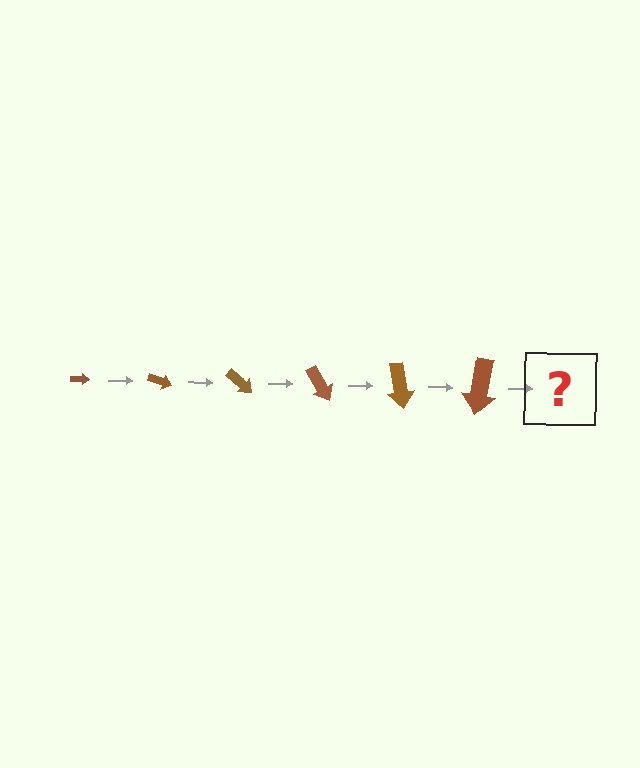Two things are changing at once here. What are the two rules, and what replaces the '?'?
The two rules are that the arrow grows larger each step and it rotates 20 degrees each step. The '?' should be an arrow, larger than the previous one and rotated 120 degrees from the start.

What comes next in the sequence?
The next element should be an arrow, larger than the previous one and rotated 120 degrees from the start.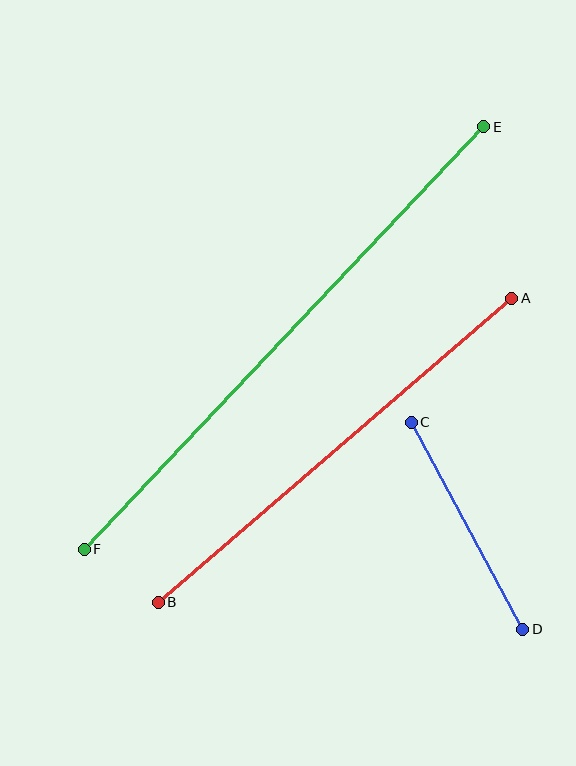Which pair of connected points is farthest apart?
Points E and F are farthest apart.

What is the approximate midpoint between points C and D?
The midpoint is at approximately (467, 526) pixels.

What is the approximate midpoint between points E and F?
The midpoint is at approximately (284, 338) pixels.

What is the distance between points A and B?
The distance is approximately 466 pixels.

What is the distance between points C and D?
The distance is approximately 235 pixels.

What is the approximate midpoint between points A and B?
The midpoint is at approximately (335, 450) pixels.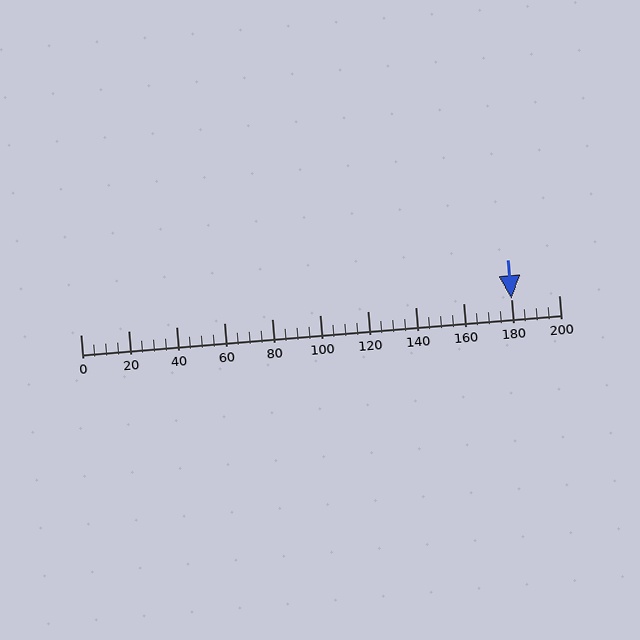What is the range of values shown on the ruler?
The ruler shows values from 0 to 200.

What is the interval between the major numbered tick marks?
The major tick marks are spaced 20 units apart.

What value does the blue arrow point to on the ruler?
The blue arrow points to approximately 180.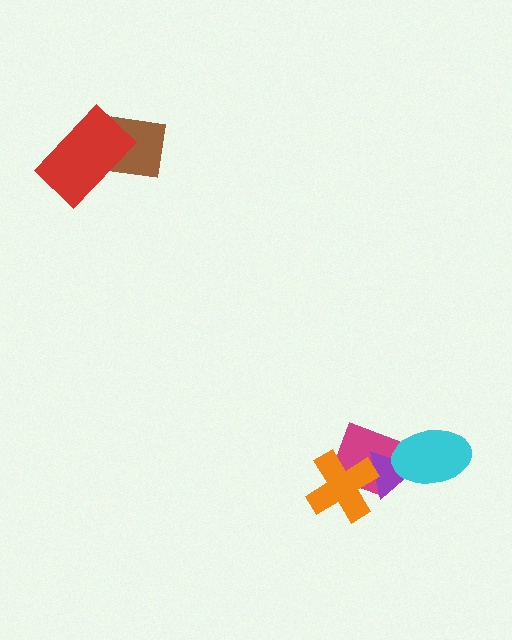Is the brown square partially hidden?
Yes, it is partially covered by another shape.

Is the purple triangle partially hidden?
Yes, it is partially covered by another shape.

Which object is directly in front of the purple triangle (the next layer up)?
The cyan ellipse is directly in front of the purple triangle.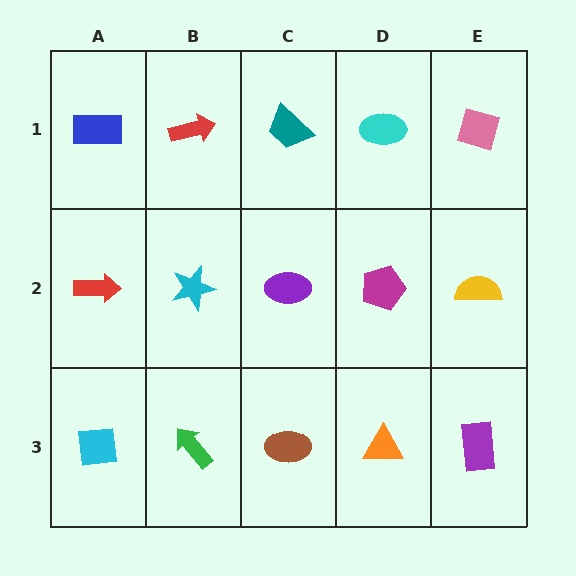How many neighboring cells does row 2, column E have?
3.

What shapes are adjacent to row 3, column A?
A red arrow (row 2, column A), a green arrow (row 3, column B).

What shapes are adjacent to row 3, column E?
A yellow semicircle (row 2, column E), an orange triangle (row 3, column D).